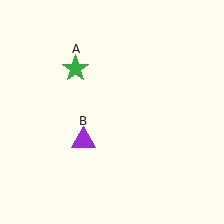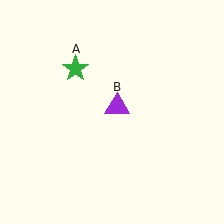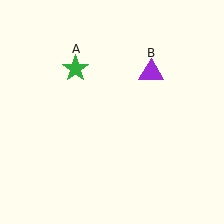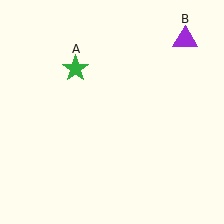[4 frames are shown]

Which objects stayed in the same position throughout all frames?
Green star (object A) remained stationary.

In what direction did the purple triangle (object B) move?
The purple triangle (object B) moved up and to the right.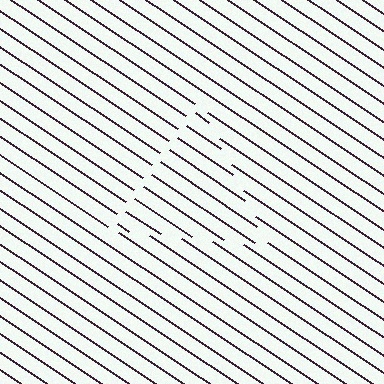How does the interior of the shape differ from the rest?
The interior of the shape contains the same grating, shifted by half a period — the contour is defined by the phase discontinuity where line-ends from the inner and outer gratings abut.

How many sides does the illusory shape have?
3 sides — the line-ends trace a triangle.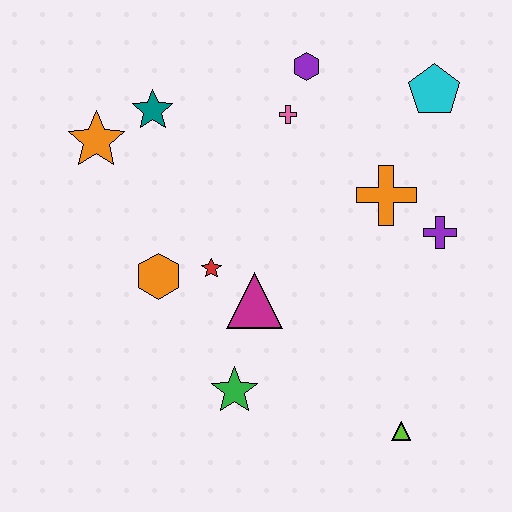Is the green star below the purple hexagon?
Yes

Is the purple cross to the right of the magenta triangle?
Yes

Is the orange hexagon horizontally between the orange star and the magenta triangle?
Yes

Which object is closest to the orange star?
The teal star is closest to the orange star.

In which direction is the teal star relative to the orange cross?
The teal star is to the left of the orange cross.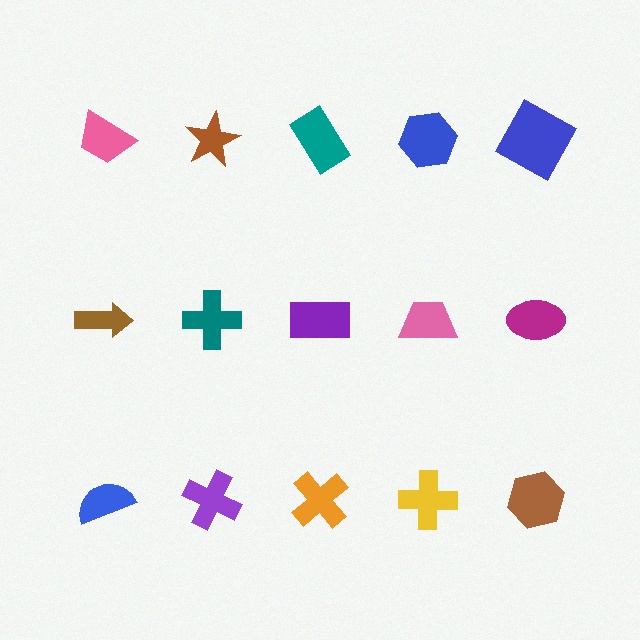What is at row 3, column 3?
An orange cross.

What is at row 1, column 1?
A pink trapezoid.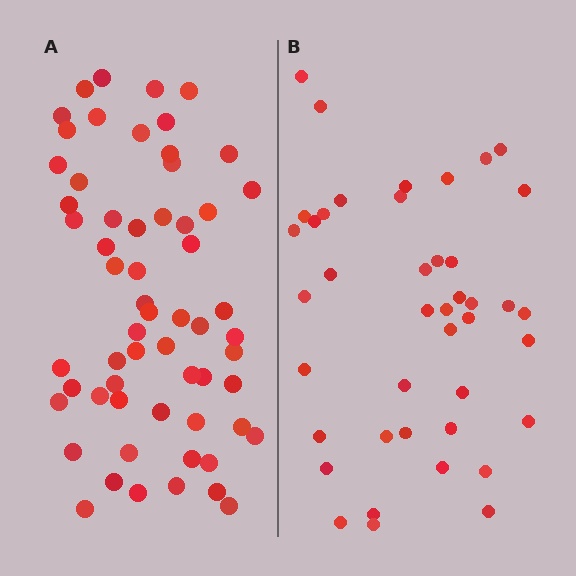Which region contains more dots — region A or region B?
Region A (the left region) has more dots.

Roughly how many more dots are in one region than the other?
Region A has approximately 20 more dots than region B.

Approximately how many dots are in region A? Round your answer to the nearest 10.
About 60 dots.